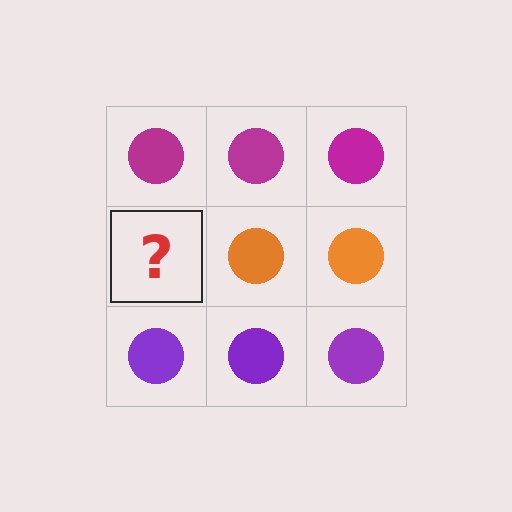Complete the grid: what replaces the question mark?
The question mark should be replaced with an orange circle.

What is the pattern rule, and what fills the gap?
The rule is that each row has a consistent color. The gap should be filled with an orange circle.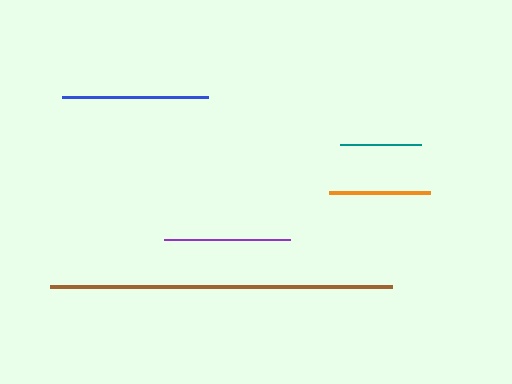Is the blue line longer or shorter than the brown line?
The brown line is longer than the blue line.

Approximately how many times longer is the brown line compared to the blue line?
The brown line is approximately 2.3 times the length of the blue line.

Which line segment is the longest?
The brown line is the longest at approximately 343 pixels.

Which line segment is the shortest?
The teal line is the shortest at approximately 81 pixels.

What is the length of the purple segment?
The purple segment is approximately 127 pixels long.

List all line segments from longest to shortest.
From longest to shortest: brown, blue, purple, orange, teal.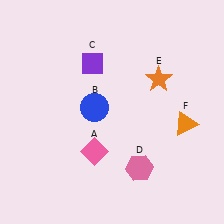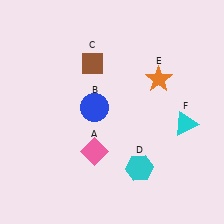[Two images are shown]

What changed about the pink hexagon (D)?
In Image 1, D is pink. In Image 2, it changed to cyan.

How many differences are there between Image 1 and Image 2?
There are 3 differences between the two images.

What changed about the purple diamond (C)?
In Image 1, C is purple. In Image 2, it changed to brown.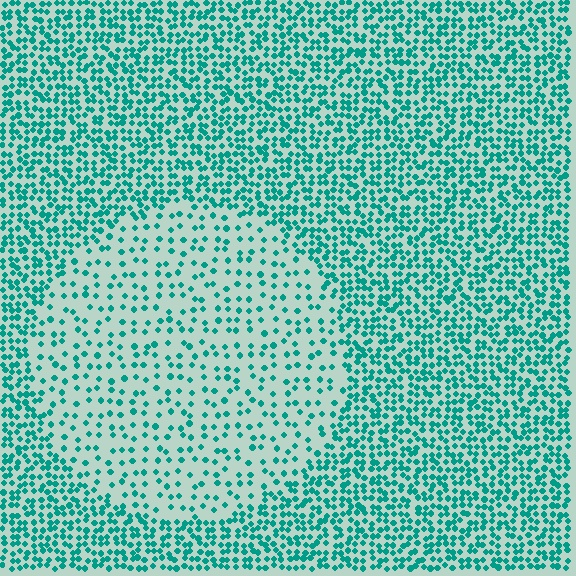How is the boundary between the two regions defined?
The boundary is defined by a change in element density (approximately 2.4x ratio). All elements are the same color, size, and shape.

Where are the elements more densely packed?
The elements are more densely packed outside the circle boundary.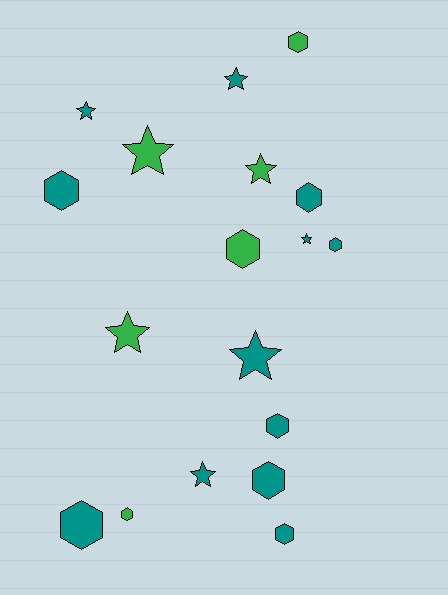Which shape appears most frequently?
Hexagon, with 10 objects.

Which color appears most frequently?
Teal, with 12 objects.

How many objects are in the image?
There are 18 objects.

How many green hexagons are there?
There are 3 green hexagons.